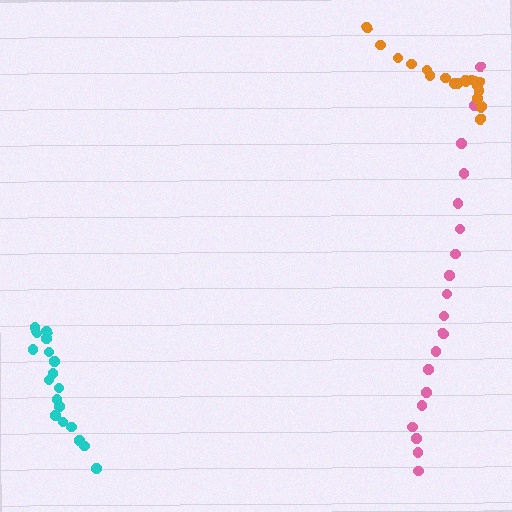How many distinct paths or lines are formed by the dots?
There are 3 distinct paths.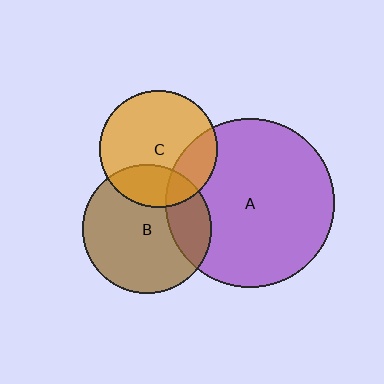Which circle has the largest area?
Circle A (purple).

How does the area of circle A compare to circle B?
Approximately 1.7 times.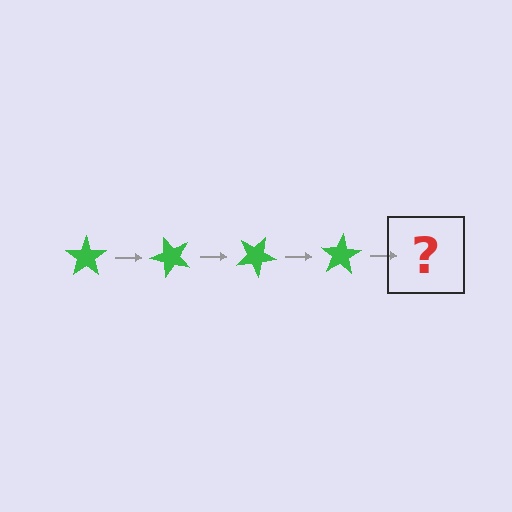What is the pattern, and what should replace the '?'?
The pattern is that the star rotates 50 degrees each step. The '?' should be a green star rotated 200 degrees.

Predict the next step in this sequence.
The next step is a green star rotated 200 degrees.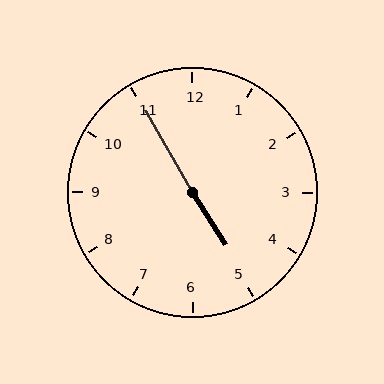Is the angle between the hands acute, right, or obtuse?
It is obtuse.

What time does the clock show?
4:55.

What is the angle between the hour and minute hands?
Approximately 178 degrees.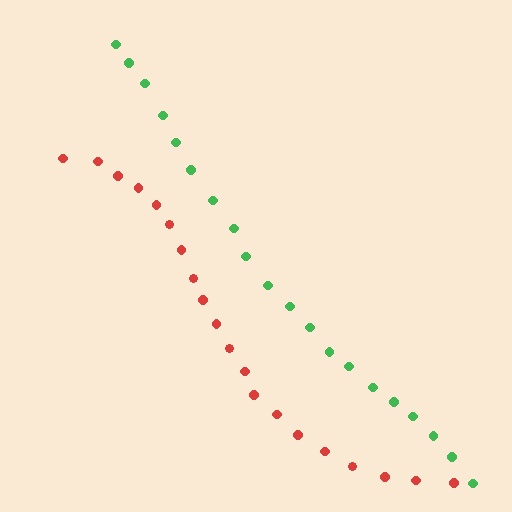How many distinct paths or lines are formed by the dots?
There are 2 distinct paths.